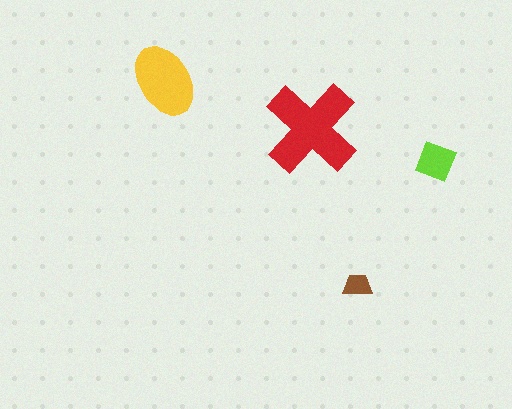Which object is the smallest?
The brown trapezoid.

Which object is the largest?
The red cross.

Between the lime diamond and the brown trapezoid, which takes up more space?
The lime diamond.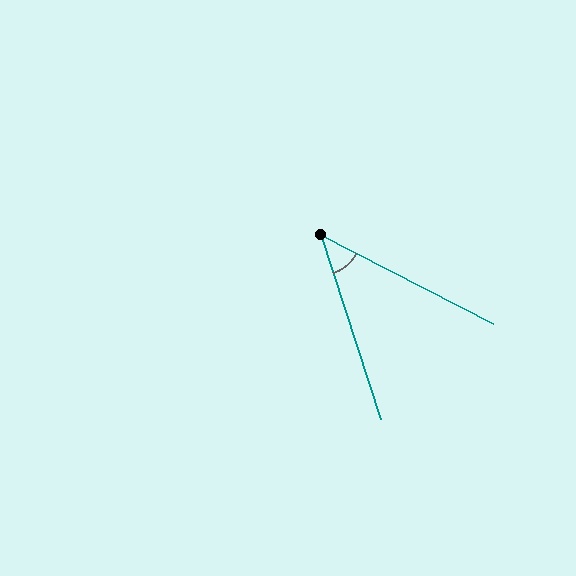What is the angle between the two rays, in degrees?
Approximately 45 degrees.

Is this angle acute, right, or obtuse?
It is acute.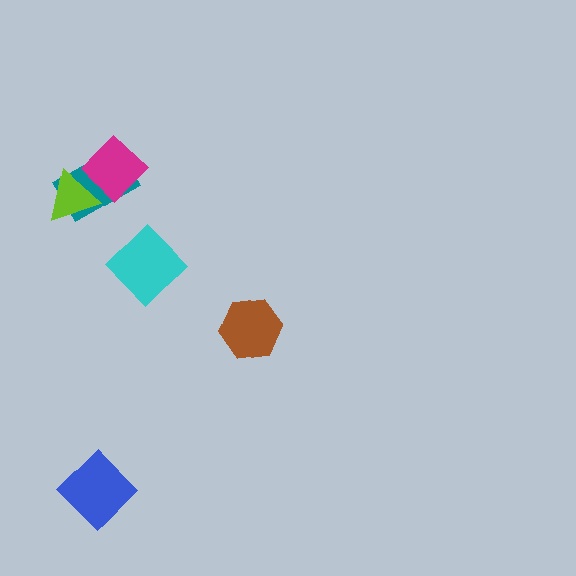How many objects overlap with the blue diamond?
0 objects overlap with the blue diamond.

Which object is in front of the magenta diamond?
The lime triangle is in front of the magenta diamond.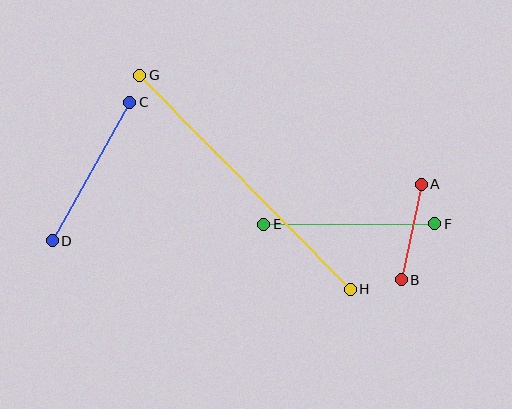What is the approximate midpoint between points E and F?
The midpoint is at approximately (349, 224) pixels.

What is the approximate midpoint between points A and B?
The midpoint is at approximately (411, 232) pixels.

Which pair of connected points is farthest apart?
Points G and H are farthest apart.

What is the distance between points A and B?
The distance is approximately 98 pixels.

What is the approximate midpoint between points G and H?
The midpoint is at approximately (245, 182) pixels.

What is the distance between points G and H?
The distance is approximately 300 pixels.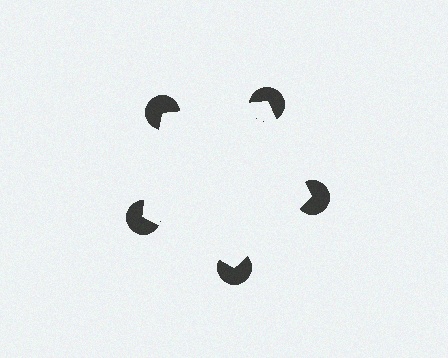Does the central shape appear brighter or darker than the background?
It typically appears slightly brighter than the background, even though no actual brightness change is drawn.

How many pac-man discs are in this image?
There are 5 — one at each vertex of the illusory pentagon.